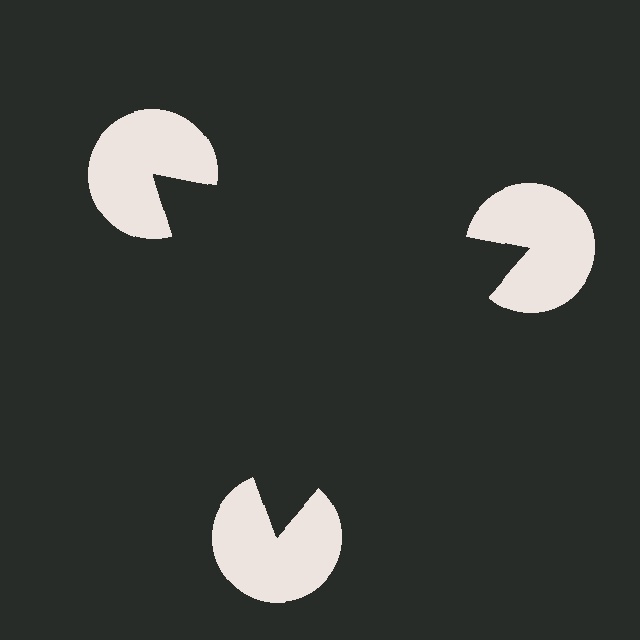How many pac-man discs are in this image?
There are 3 — one at each vertex of the illusory triangle.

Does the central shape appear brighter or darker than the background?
It typically appears slightly darker than the background, even though no actual brightness change is drawn.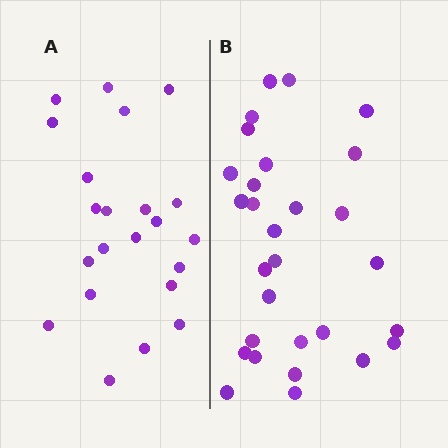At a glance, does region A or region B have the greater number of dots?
Region B (the right region) has more dots.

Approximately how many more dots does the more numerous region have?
Region B has roughly 8 or so more dots than region A.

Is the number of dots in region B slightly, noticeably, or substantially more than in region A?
Region B has noticeably more, but not dramatically so. The ratio is roughly 1.3 to 1.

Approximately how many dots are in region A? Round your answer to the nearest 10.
About 20 dots. (The exact count is 22, which rounds to 20.)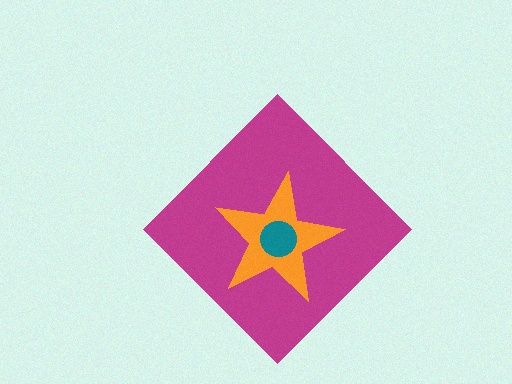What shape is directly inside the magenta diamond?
The orange star.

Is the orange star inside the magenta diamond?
Yes.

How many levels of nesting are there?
3.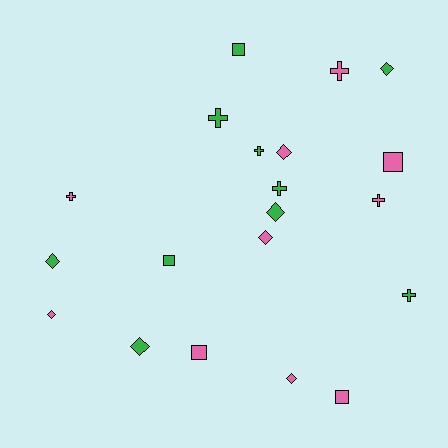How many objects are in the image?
There are 20 objects.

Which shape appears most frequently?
Diamond, with 8 objects.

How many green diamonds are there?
There are 4 green diamonds.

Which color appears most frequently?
Green, with 10 objects.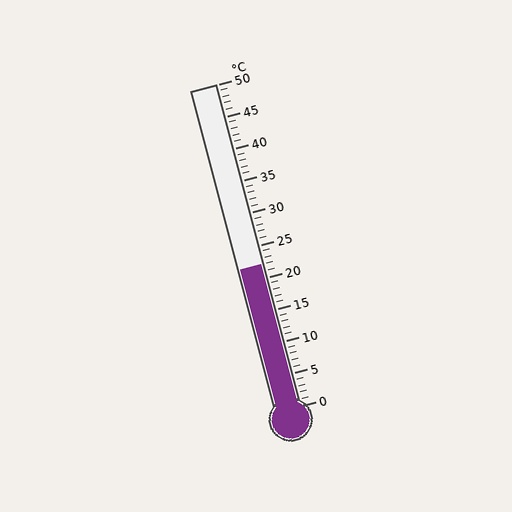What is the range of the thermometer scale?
The thermometer scale ranges from 0°C to 50°C.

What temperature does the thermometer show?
The thermometer shows approximately 22°C.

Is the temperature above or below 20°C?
The temperature is above 20°C.